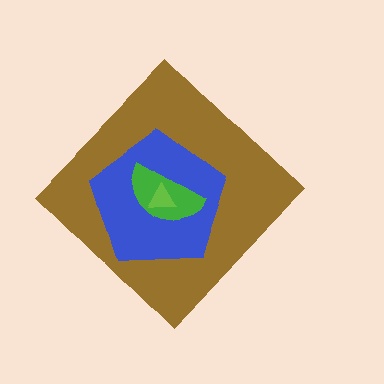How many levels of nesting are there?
4.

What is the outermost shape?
The brown diamond.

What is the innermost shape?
The lime triangle.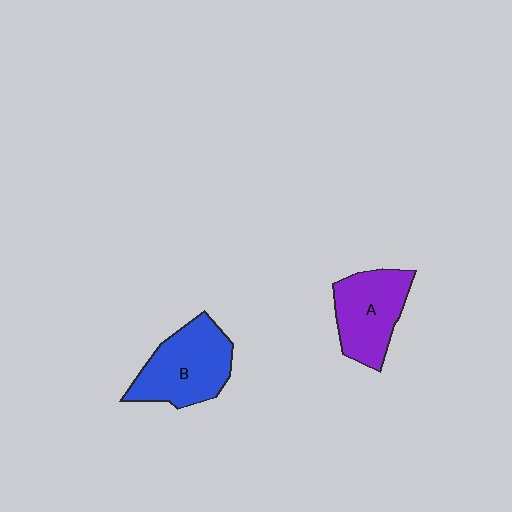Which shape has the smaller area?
Shape A (purple).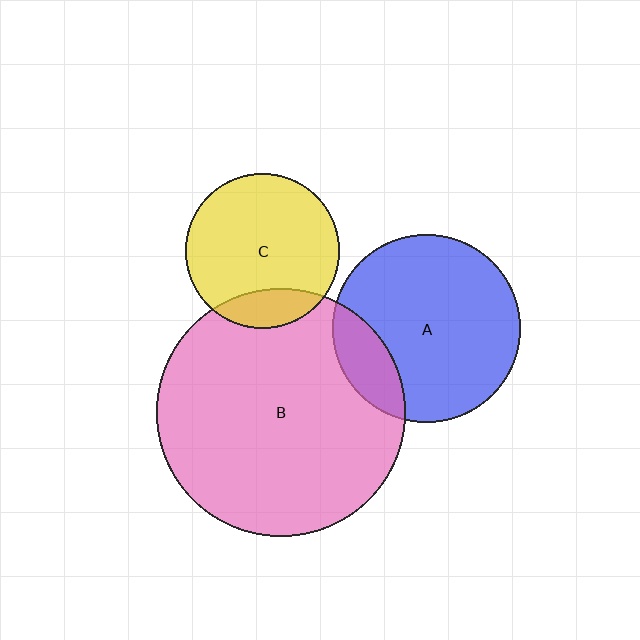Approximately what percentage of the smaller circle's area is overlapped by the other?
Approximately 15%.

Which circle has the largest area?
Circle B (pink).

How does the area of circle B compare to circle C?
Approximately 2.6 times.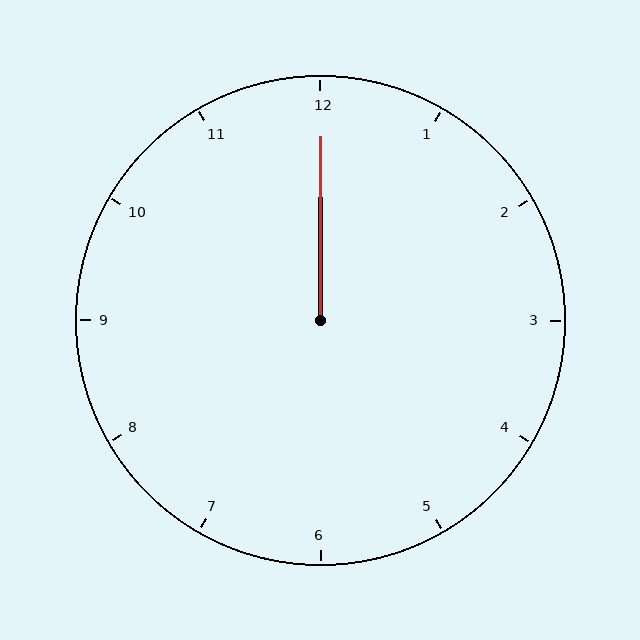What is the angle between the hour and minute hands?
Approximately 0 degrees.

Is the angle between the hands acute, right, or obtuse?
It is acute.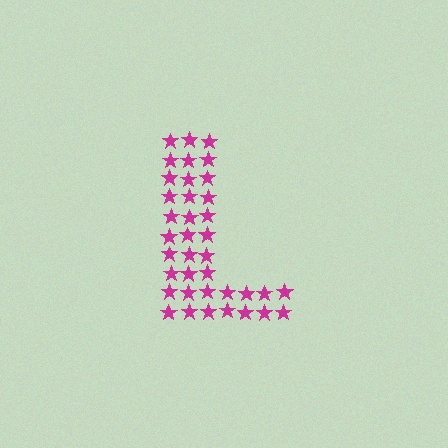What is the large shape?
The large shape is the letter L.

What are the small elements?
The small elements are stars.